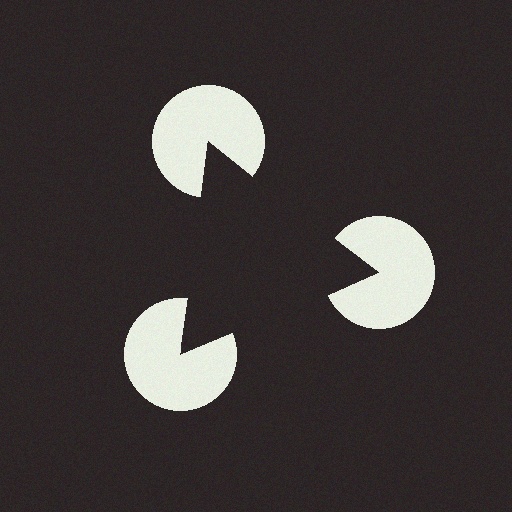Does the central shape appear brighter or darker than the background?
It typically appears slightly darker than the background, even though no actual brightness change is drawn.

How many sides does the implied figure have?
3 sides.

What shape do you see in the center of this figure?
An illusory triangle — its edges are inferred from the aligned wedge cuts in the pac-man discs, not physically drawn.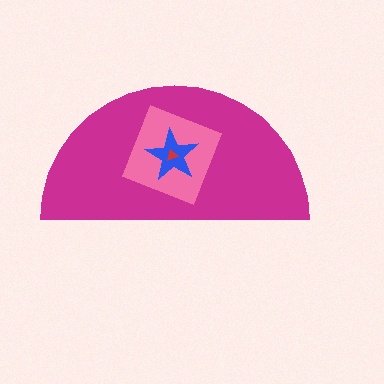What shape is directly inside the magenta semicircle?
The pink diamond.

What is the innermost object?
The red triangle.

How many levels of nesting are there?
4.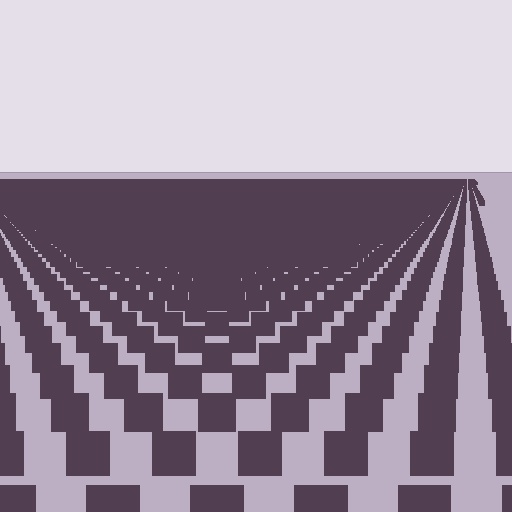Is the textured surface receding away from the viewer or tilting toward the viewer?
The surface is receding away from the viewer. Texture elements get smaller and denser toward the top.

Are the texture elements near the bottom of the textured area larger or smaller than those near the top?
Larger. Near the bottom, elements are closer to the viewer and appear at a bigger on-screen size.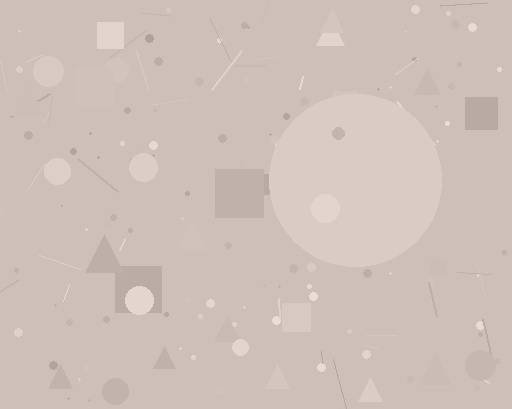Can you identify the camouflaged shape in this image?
The camouflaged shape is a circle.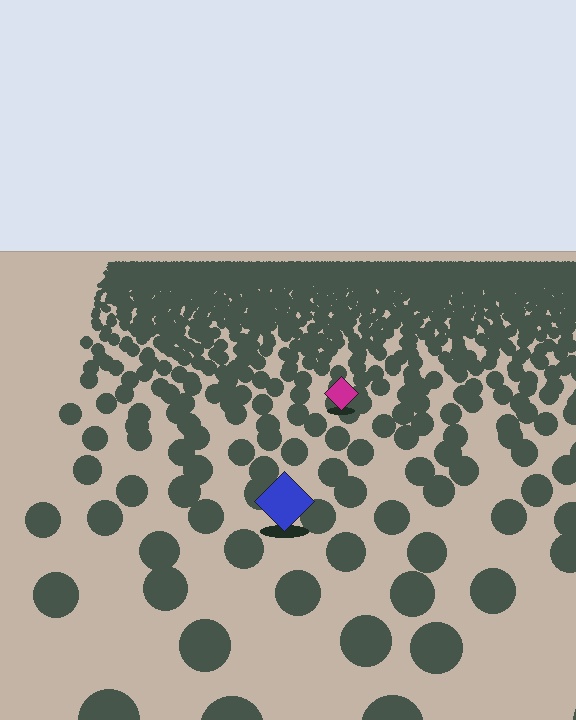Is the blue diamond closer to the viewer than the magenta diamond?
Yes. The blue diamond is closer — you can tell from the texture gradient: the ground texture is coarser near it.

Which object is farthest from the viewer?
The magenta diamond is farthest from the viewer. It appears smaller and the ground texture around it is denser.